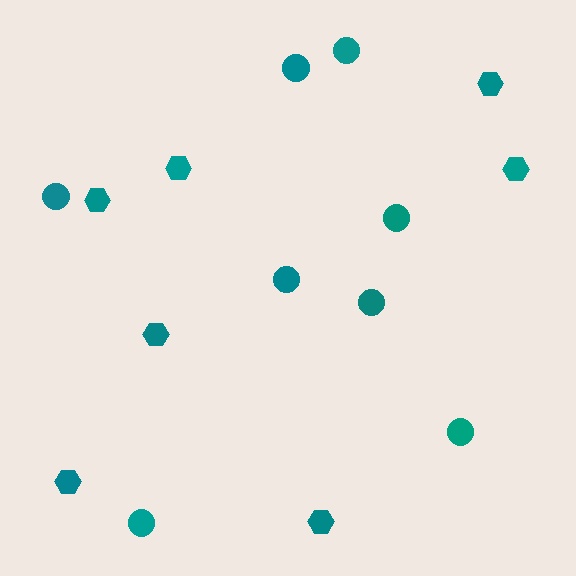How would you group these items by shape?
There are 2 groups: one group of circles (8) and one group of hexagons (7).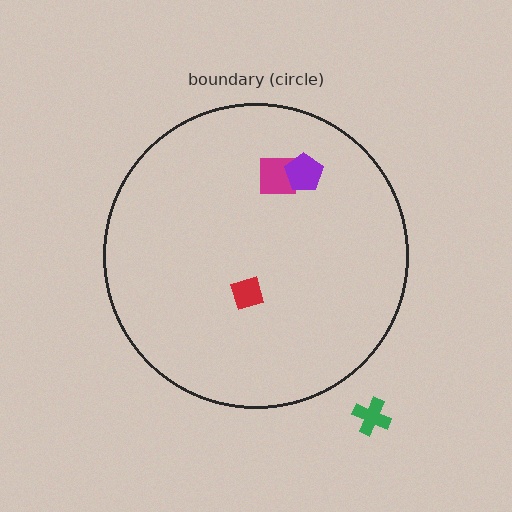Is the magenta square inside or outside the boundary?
Inside.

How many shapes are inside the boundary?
3 inside, 1 outside.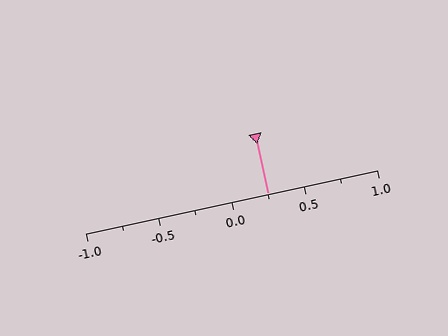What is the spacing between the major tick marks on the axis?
The major ticks are spaced 0.5 apart.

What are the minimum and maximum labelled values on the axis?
The axis runs from -1.0 to 1.0.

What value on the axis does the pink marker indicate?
The marker indicates approximately 0.25.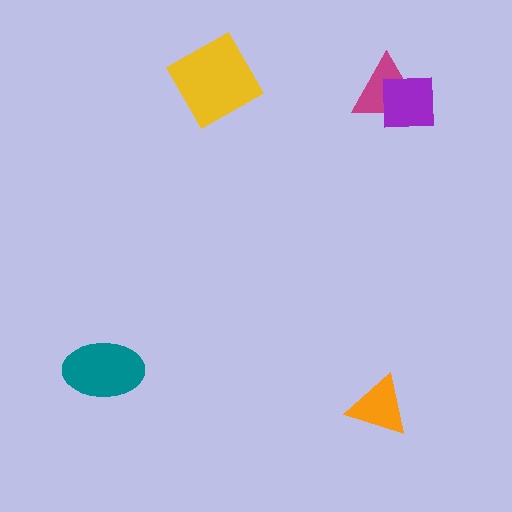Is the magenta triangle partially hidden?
Yes, it is partially covered by another shape.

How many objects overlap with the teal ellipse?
0 objects overlap with the teal ellipse.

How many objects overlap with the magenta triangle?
1 object overlaps with the magenta triangle.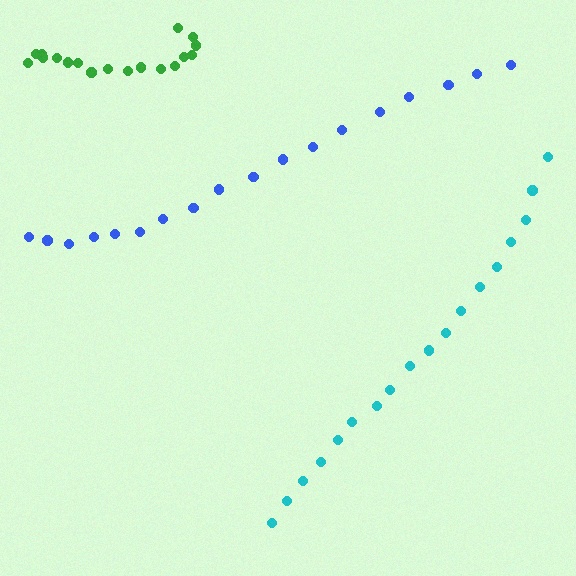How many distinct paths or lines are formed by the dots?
There are 3 distinct paths.